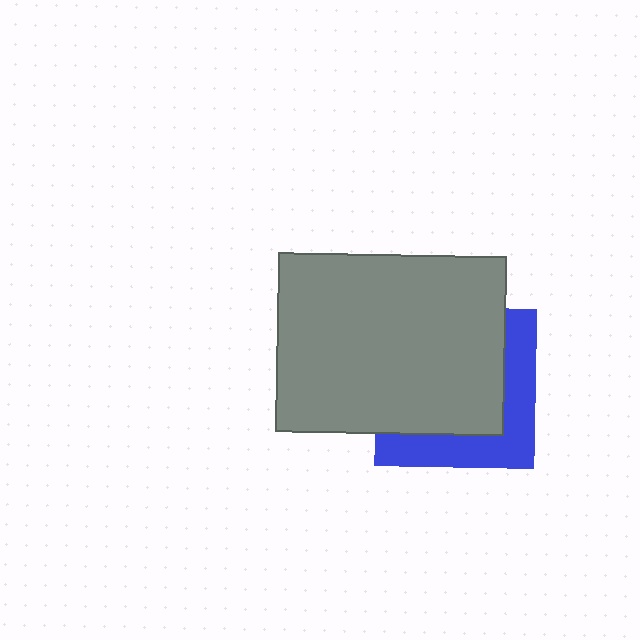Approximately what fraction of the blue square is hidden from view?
Roughly 64% of the blue square is hidden behind the gray rectangle.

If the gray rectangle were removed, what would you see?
You would see the complete blue square.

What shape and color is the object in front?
The object in front is a gray rectangle.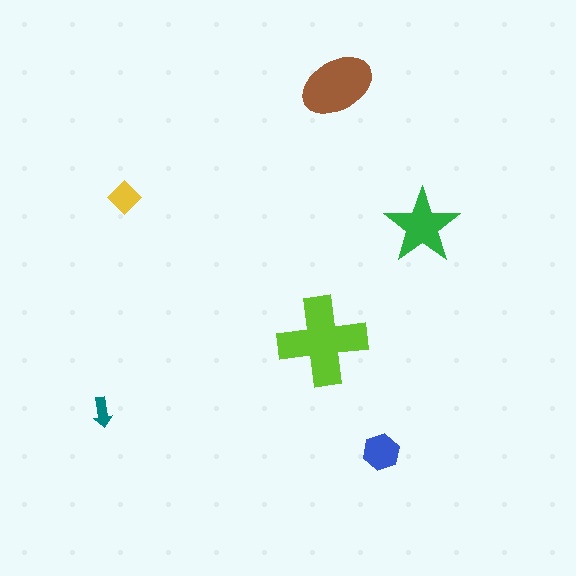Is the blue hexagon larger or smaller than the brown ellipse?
Smaller.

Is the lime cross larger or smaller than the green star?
Larger.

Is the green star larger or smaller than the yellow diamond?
Larger.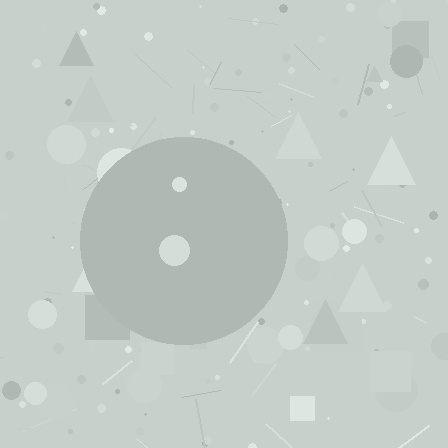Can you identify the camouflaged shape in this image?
The camouflaged shape is a circle.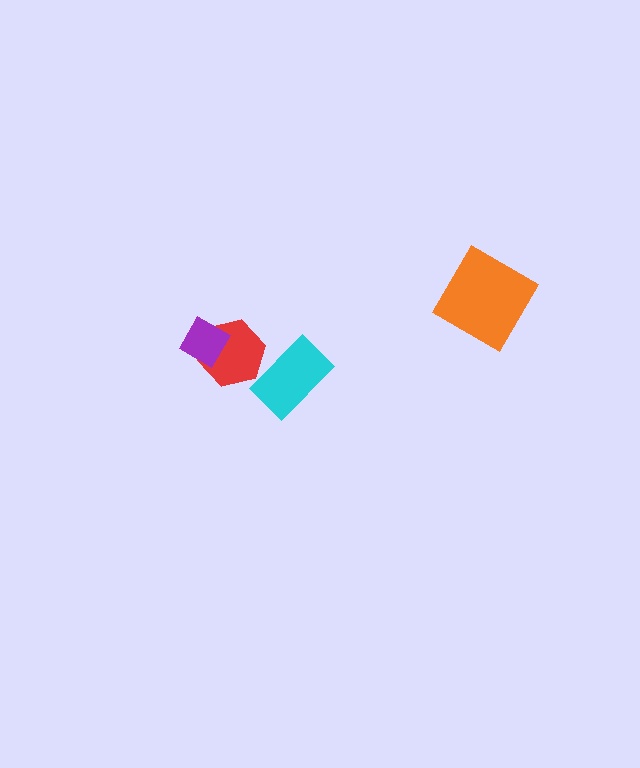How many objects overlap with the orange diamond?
0 objects overlap with the orange diamond.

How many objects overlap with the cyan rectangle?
1 object overlaps with the cyan rectangle.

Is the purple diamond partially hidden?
No, no other shape covers it.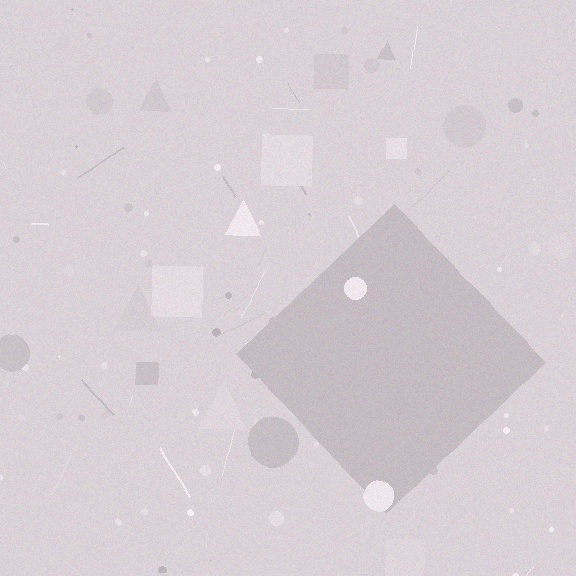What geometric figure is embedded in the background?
A diamond is embedded in the background.